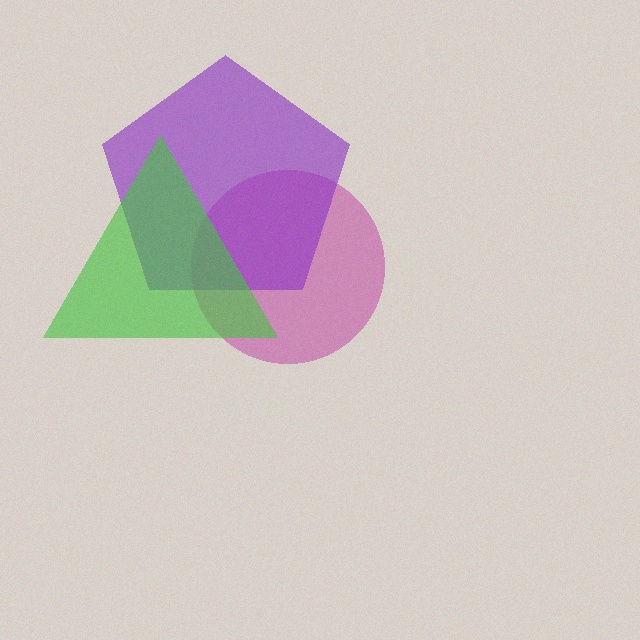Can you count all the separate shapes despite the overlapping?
Yes, there are 3 separate shapes.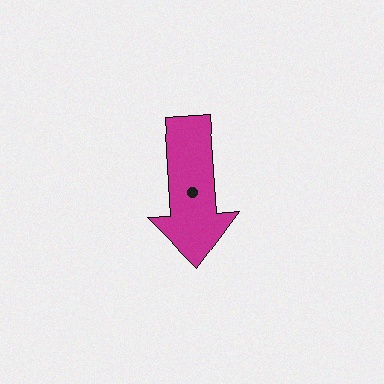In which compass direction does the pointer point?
South.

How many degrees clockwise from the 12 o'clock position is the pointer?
Approximately 176 degrees.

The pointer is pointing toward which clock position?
Roughly 6 o'clock.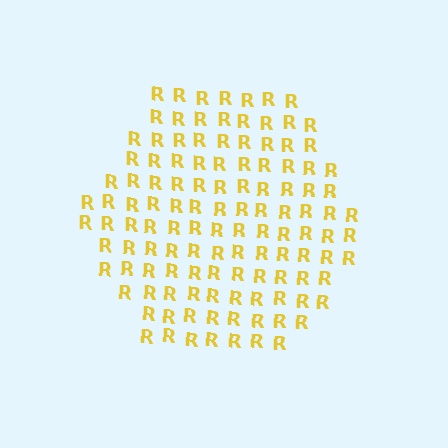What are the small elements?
The small elements are letter R's.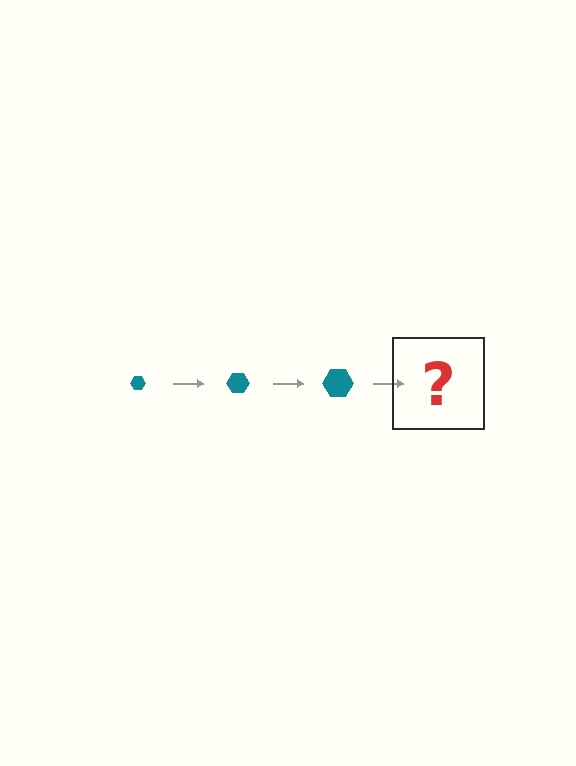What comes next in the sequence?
The next element should be a teal hexagon, larger than the previous one.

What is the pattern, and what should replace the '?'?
The pattern is that the hexagon gets progressively larger each step. The '?' should be a teal hexagon, larger than the previous one.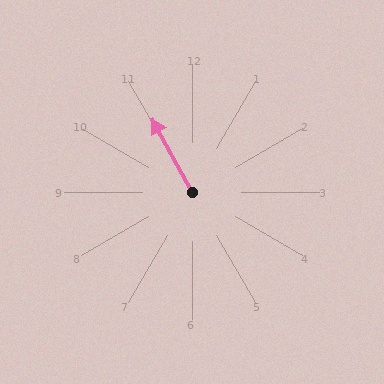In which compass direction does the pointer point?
Northwest.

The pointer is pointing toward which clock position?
Roughly 11 o'clock.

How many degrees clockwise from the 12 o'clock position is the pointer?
Approximately 331 degrees.